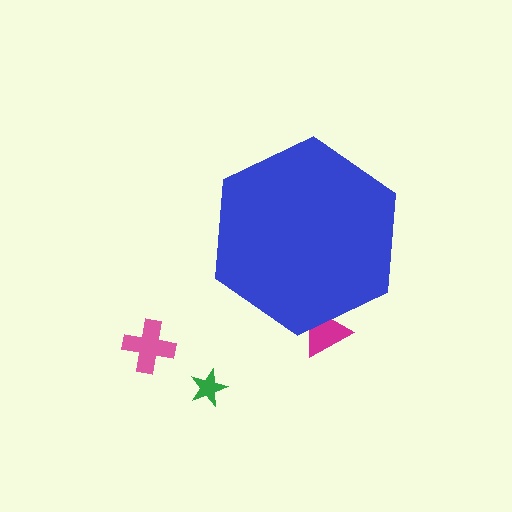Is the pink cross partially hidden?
No, the pink cross is fully visible.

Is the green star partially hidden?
No, the green star is fully visible.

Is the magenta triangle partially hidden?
Yes, the magenta triangle is partially hidden behind the blue hexagon.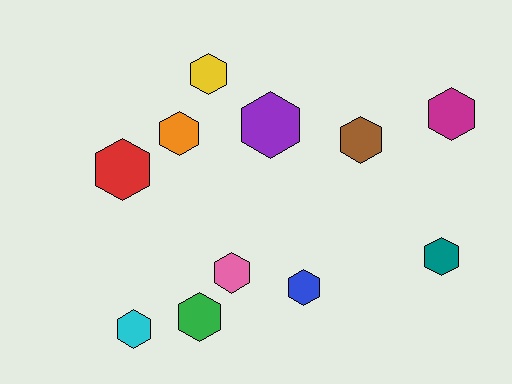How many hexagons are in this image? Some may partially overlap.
There are 11 hexagons.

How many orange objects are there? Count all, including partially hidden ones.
There is 1 orange object.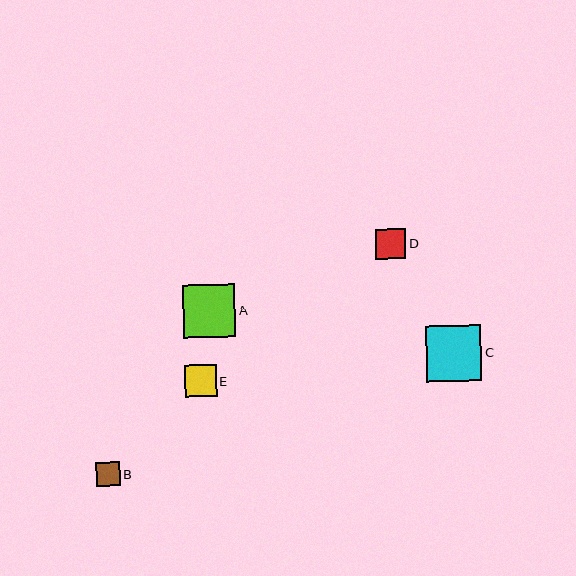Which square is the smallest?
Square B is the smallest with a size of approximately 24 pixels.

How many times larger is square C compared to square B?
Square C is approximately 2.3 times the size of square B.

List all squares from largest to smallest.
From largest to smallest: C, A, E, D, B.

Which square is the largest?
Square C is the largest with a size of approximately 56 pixels.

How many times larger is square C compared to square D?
Square C is approximately 1.9 times the size of square D.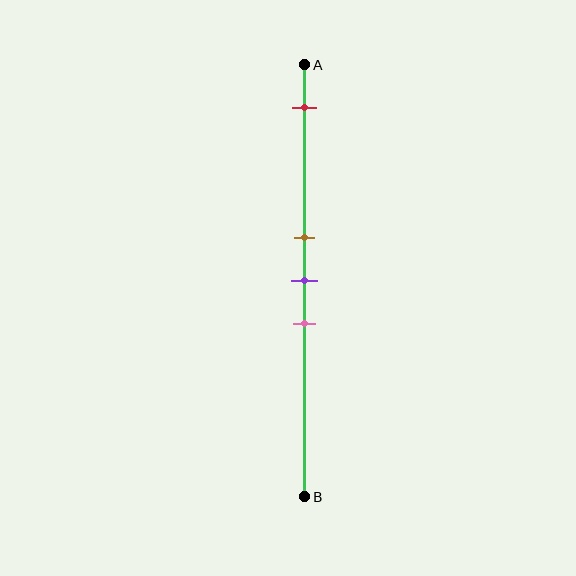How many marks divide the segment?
There are 4 marks dividing the segment.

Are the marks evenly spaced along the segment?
No, the marks are not evenly spaced.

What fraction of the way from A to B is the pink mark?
The pink mark is approximately 60% (0.6) of the way from A to B.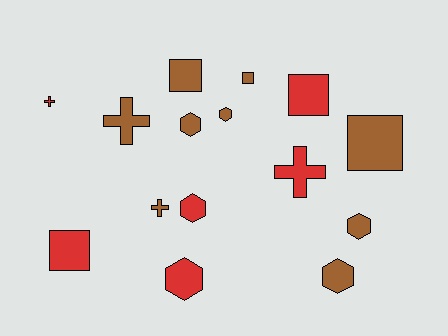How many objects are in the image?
There are 15 objects.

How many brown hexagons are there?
There are 4 brown hexagons.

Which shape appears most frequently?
Hexagon, with 6 objects.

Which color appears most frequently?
Brown, with 9 objects.